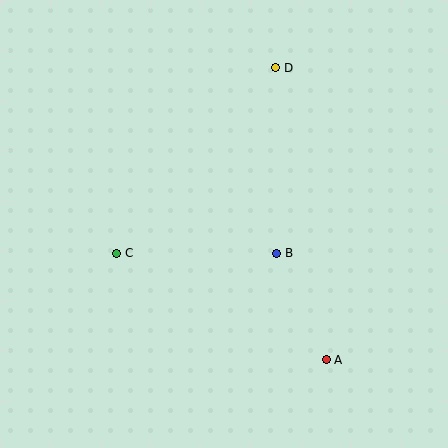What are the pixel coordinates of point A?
Point A is at (326, 360).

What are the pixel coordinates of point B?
Point B is at (277, 253).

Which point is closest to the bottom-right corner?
Point A is closest to the bottom-right corner.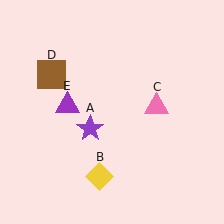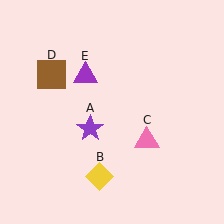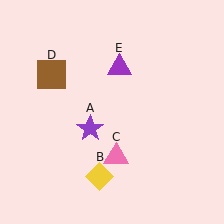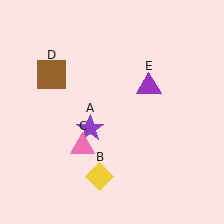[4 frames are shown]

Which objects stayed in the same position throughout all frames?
Purple star (object A) and yellow diamond (object B) and brown square (object D) remained stationary.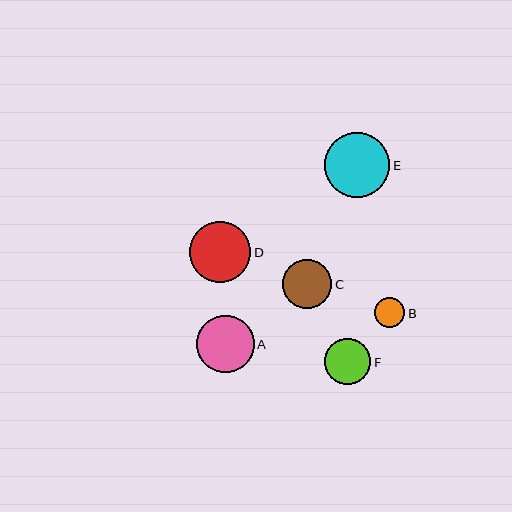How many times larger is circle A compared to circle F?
Circle A is approximately 1.2 times the size of circle F.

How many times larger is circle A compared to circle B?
Circle A is approximately 1.9 times the size of circle B.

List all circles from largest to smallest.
From largest to smallest: E, D, A, C, F, B.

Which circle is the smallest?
Circle B is the smallest with a size of approximately 30 pixels.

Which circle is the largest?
Circle E is the largest with a size of approximately 65 pixels.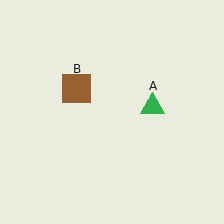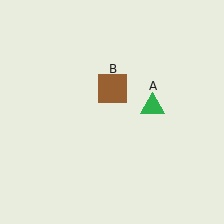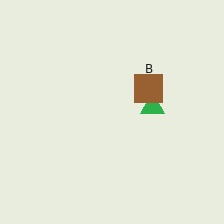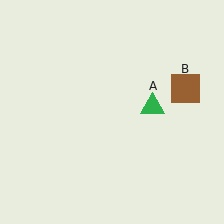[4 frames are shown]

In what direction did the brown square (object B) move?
The brown square (object B) moved right.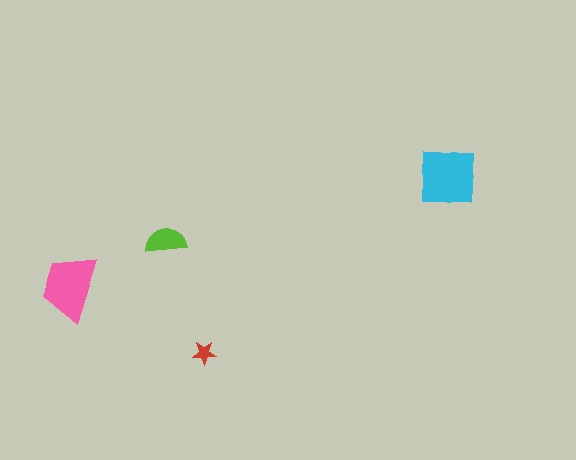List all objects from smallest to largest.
The red star, the lime semicircle, the pink trapezoid, the cyan square.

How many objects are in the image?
There are 4 objects in the image.